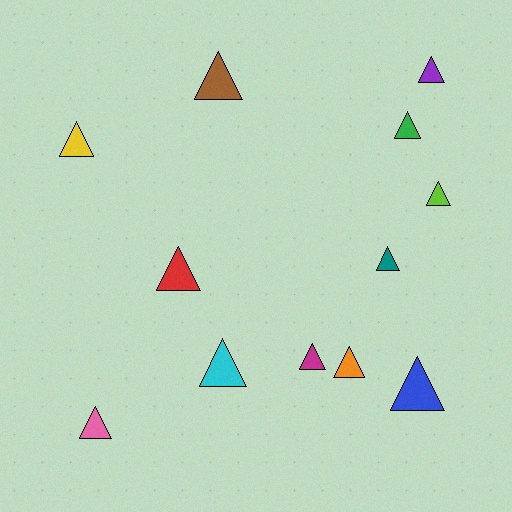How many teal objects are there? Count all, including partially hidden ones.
There is 1 teal object.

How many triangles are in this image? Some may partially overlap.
There are 12 triangles.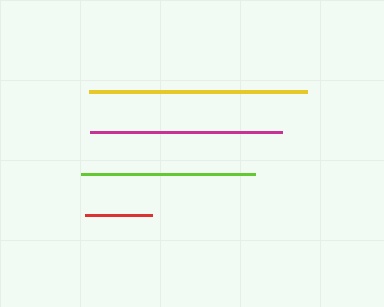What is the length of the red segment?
The red segment is approximately 67 pixels long.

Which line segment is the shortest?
The red line is the shortest at approximately 67 pixels.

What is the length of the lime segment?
The lime segment is approximately 174 pixels long.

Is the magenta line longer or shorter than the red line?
The magenta line is longer than the red line.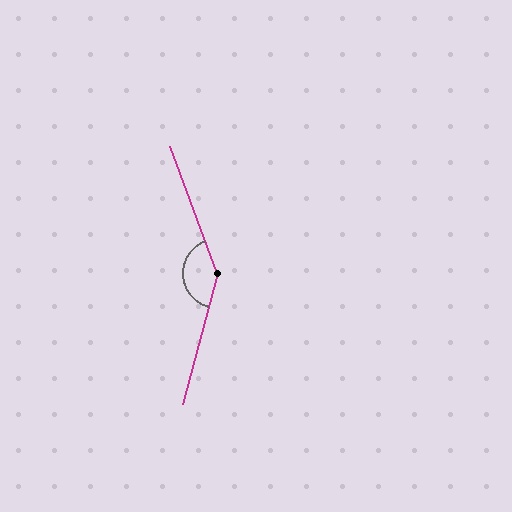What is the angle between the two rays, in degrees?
Approximately 144 degrees.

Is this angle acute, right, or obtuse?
It is obtuse.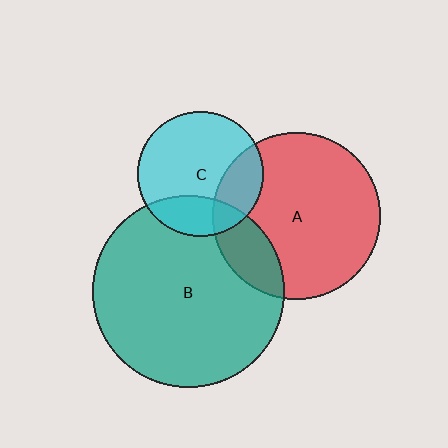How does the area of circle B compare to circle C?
Approximately 2.3 times.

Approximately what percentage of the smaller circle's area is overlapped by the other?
Approximately 25%.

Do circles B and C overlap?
Yes.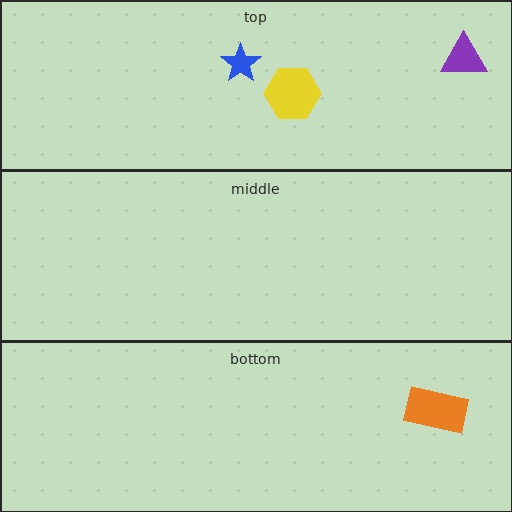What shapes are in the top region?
The blue star, the yellow hexagon, the purple triangle.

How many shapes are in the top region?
3.